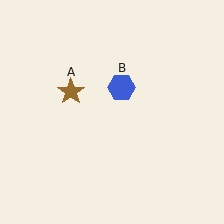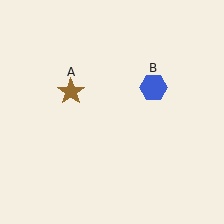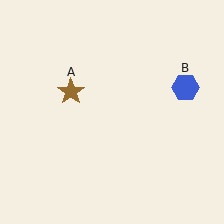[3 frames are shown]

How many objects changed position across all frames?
1 object changed position: blue hexagon (object B).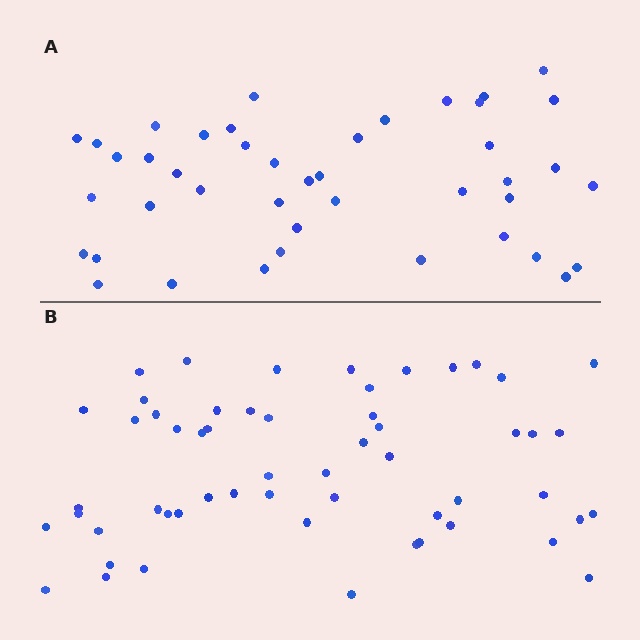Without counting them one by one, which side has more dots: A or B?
Region B (the bottom region) has more dots.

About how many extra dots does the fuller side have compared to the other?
Region B has approximately 15 more dots than region A.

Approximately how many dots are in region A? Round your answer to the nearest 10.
About 40 dots. (The exact count is 43, which rounds to 40.)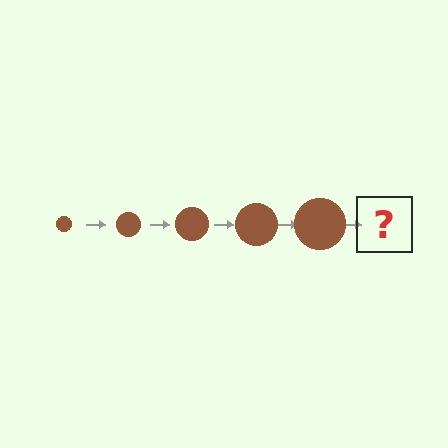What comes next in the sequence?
The next element should be a brown circle, larger than the previous one.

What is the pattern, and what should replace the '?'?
The pattern is that the circle gets progressively larger each step. The '?' should be a brown circle, larger than the previous one.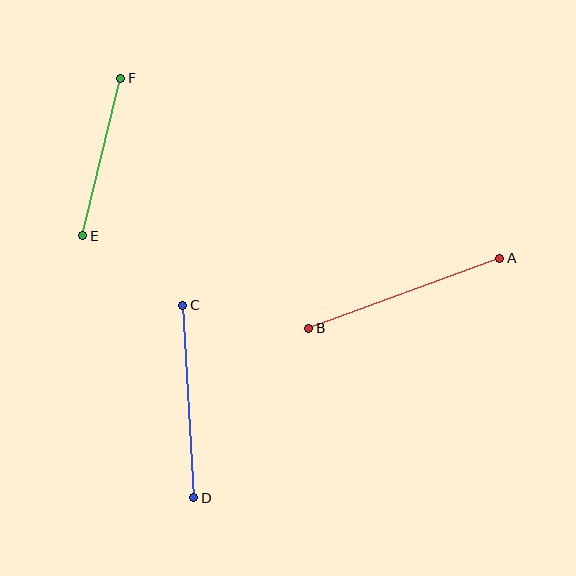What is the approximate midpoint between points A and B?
The midpoint is at approximately (404, 293) pixels.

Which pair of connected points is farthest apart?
Points A and B are farthest apart.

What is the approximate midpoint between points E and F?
The midpoint is at approximately (102, 157) pixels.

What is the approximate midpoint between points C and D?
The midpoint is at approximately (188, 401) pixels.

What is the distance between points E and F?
The distance is approximately 162 pixels.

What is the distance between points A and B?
The distance is approximately 204 pixels.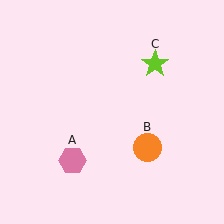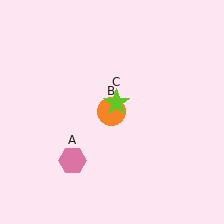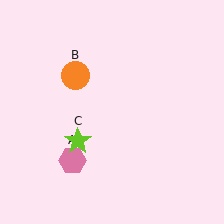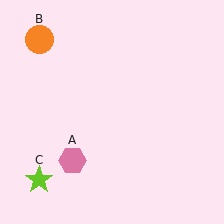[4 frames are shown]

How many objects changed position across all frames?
2 objects changed position: orange circle (object B), lime star (object C).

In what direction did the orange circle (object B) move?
The orange circle (object B) moved up and to the left.